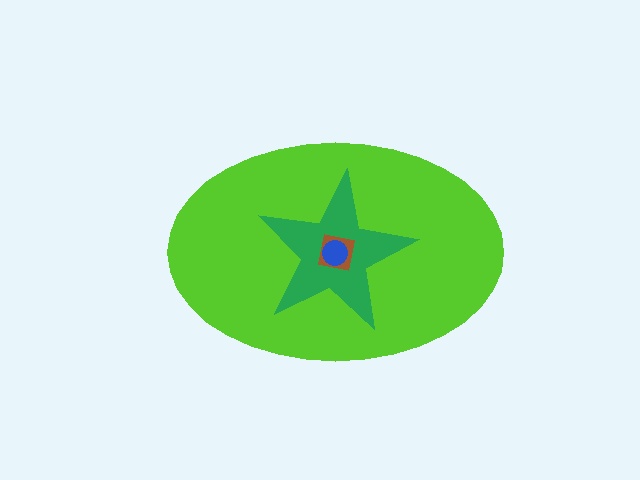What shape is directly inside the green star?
The brown square.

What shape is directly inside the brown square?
The blue circle.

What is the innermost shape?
The blue circle.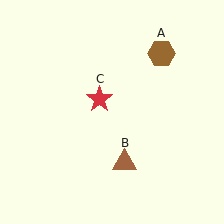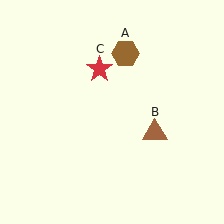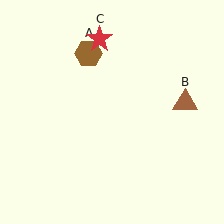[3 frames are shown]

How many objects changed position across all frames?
3 objects changed position: brown hexagon (object A), brown triangle (object B), red star (object C).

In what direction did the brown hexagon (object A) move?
The brown hexagon (object A) moved left.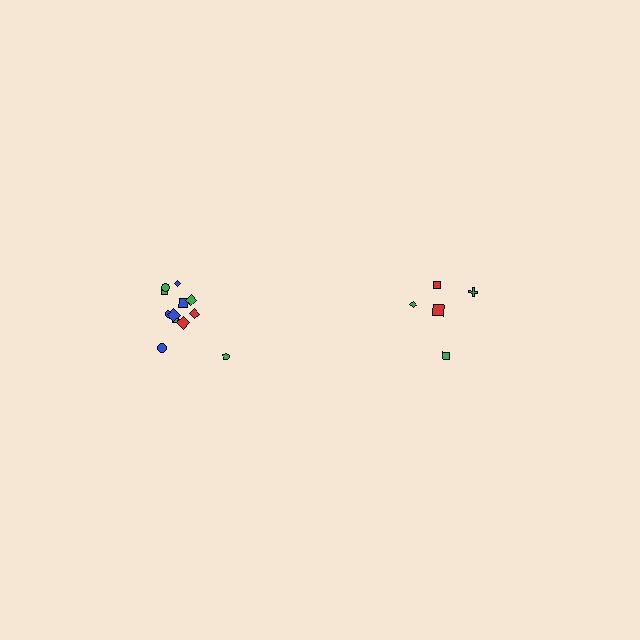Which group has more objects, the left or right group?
The left group.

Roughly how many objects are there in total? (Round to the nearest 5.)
Roughly 15 objects in total.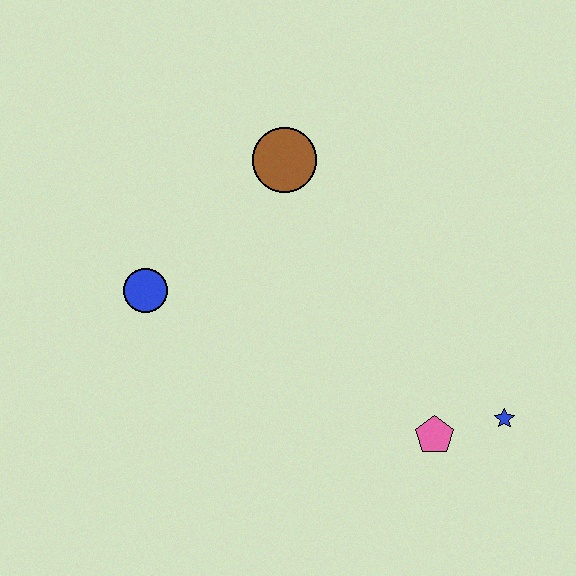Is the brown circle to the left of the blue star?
Yes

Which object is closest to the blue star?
The pink pentagon is closest to the blue star.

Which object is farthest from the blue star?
The blue circle is farthest from the blue star.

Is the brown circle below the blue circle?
No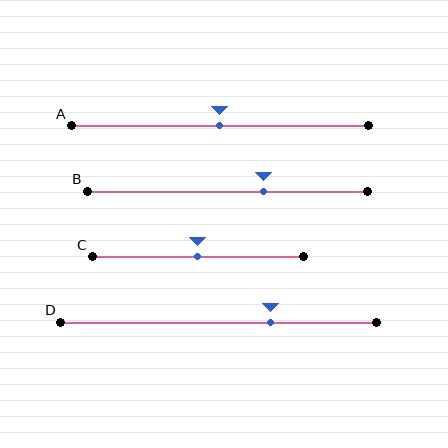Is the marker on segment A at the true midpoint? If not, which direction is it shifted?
Yes, the marker on segment A is at the true midpoint.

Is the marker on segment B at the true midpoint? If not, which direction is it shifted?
No, the marker on segment B is shifted to the right by about 13% of the segment length.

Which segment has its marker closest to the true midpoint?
Segment A has its marker closest to the true midpoint.